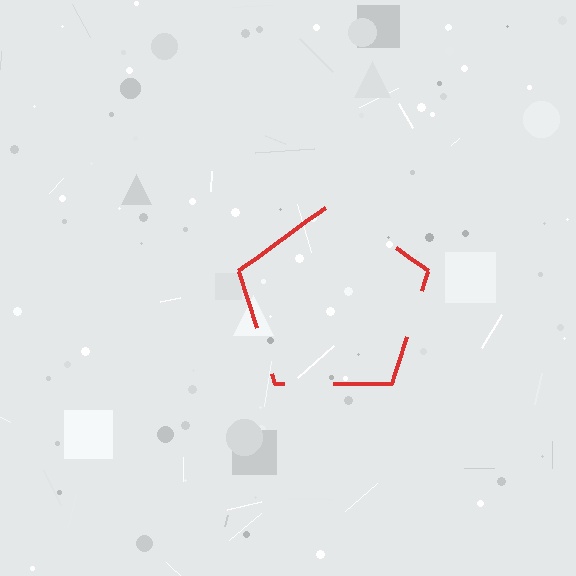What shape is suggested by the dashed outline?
The dashed outline suggests a pentagon.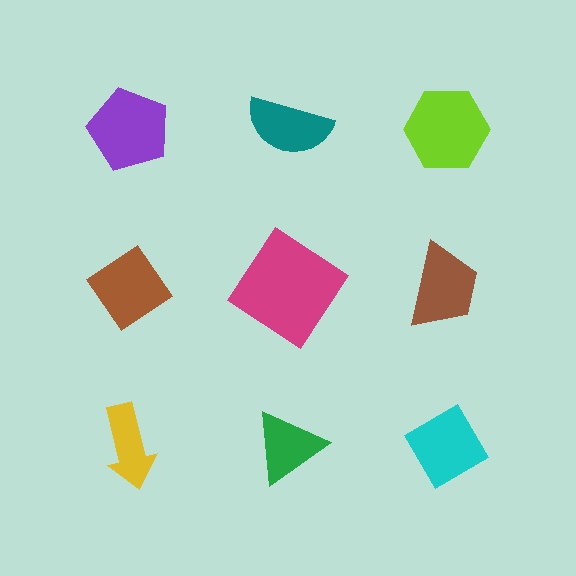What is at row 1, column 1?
A purple pentagon.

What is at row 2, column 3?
A brown trapezoid.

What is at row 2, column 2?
A magenta diamond.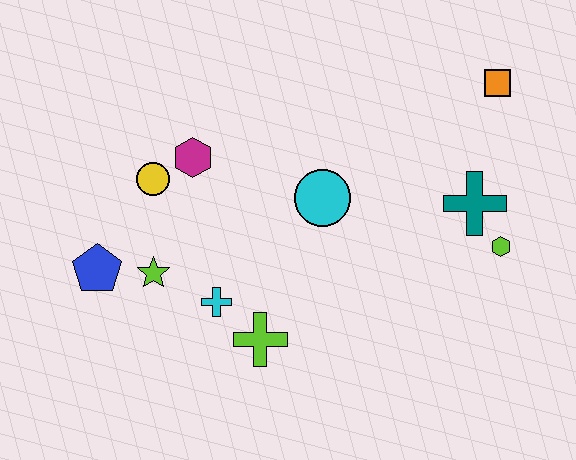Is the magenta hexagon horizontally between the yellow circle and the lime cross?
Yes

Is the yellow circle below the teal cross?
No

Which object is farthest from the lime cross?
The orange square is farthest from the lime cross.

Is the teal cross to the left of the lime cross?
No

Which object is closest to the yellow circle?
The magenta hexagon is closest to the yellow circle.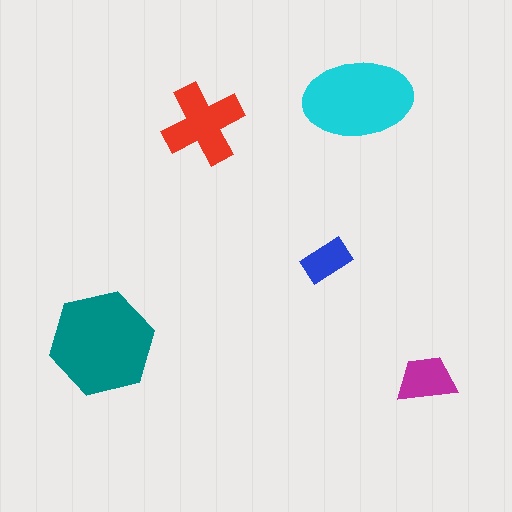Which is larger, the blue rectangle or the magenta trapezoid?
The magenta trapezoid.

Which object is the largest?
The teal hexagon.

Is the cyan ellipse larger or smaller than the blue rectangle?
Larger.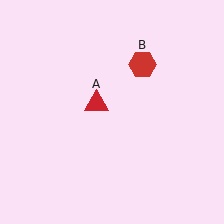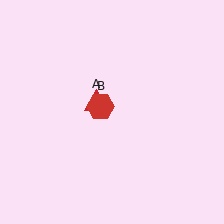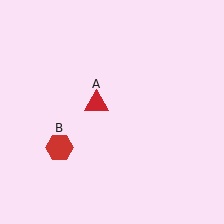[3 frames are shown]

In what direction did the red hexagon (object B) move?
The red hexagon (object B) moved down and to the left.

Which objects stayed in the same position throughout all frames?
Red triangle (object A) remained stationary.